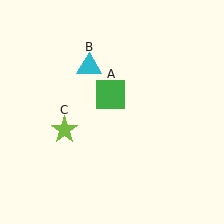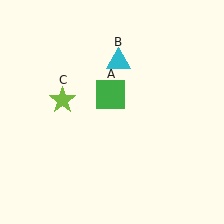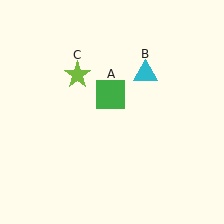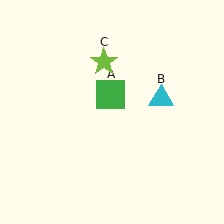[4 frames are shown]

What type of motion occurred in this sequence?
The cyan triangle (object B), lime star (object C) rotated clockwise around the center of the scene.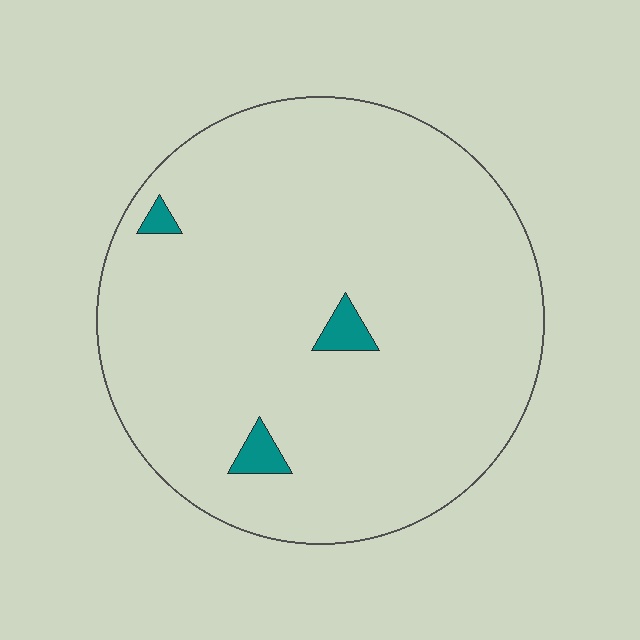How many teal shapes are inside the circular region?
3.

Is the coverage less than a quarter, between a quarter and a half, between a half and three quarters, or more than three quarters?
Less than a quarter.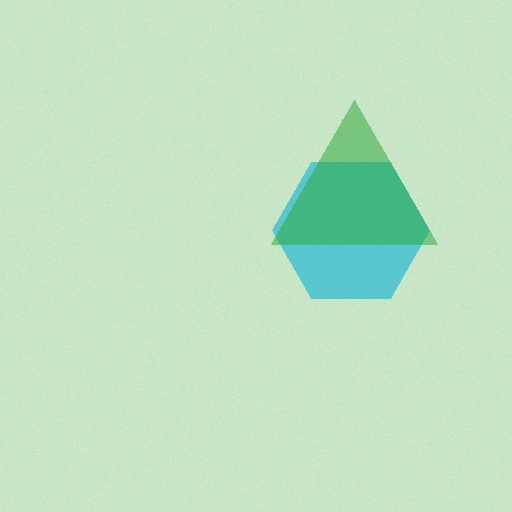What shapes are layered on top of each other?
The layered shapes are: a cyan hexagon, a green triangle.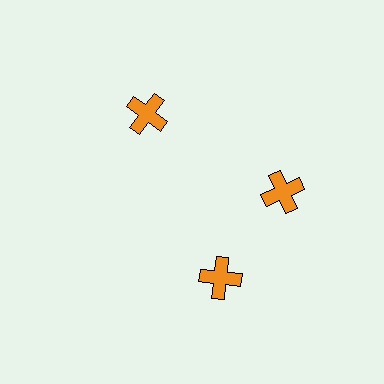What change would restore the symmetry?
The symmetry would be restored by rotating it back into even spacing with its neighbors so that all 3 crosses sit at equal angles and equal distance from the center.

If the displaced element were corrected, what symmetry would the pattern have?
It would have 3-fold rotational symmetry — the pattern would map onto itself every 120 degrees.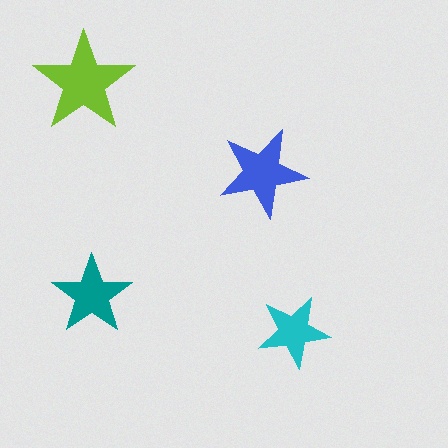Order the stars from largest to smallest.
the lime one, the blue one, the teal one, the cyan one.